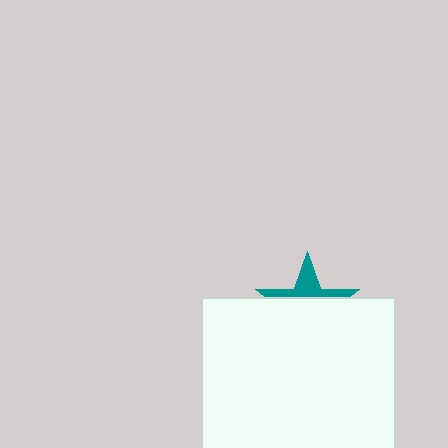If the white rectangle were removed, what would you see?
You would see the complete teal star.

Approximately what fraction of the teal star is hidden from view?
Roughly 64% of the teal star is hidden behind the white rectangle.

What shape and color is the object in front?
The object in front is a white rectangle.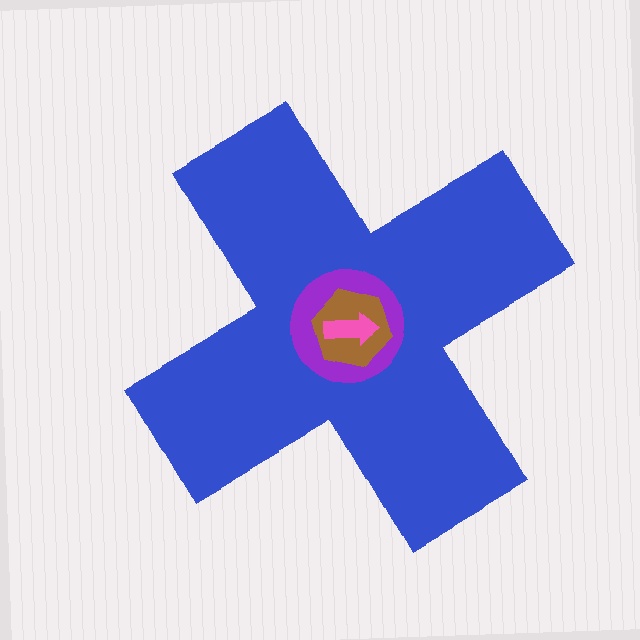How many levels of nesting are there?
4.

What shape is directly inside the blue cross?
The purple circle.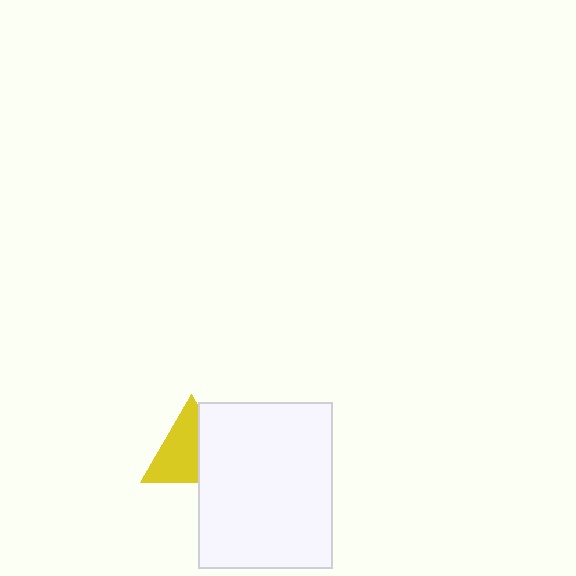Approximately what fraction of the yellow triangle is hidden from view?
Roughly 39% of the yellow triangle is hidden behind the white rectangle.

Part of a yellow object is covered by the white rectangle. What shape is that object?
It is a triangle.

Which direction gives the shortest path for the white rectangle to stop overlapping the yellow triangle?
Moving right gives the shortest separation.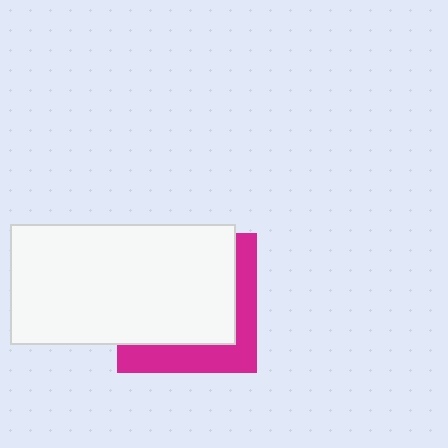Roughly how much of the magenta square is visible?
A small part of it is visible (roughly 33%).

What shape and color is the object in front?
The object in front is a white rectangle.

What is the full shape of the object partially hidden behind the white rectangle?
The partially hidden object is a magenta square.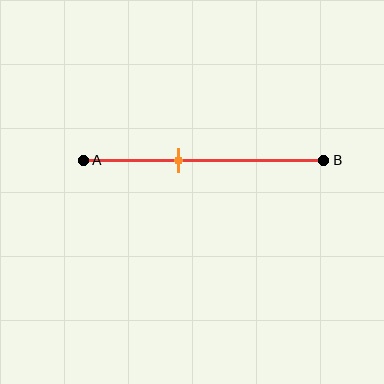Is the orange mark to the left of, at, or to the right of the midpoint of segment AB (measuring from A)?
The orange mark is to the left of the midpoint of segment AB.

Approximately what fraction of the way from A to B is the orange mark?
The orange mark is approximately 40% of the way from A to B.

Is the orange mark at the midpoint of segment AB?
No, the mark is at about 40% from A, not at the 50% midpoint.